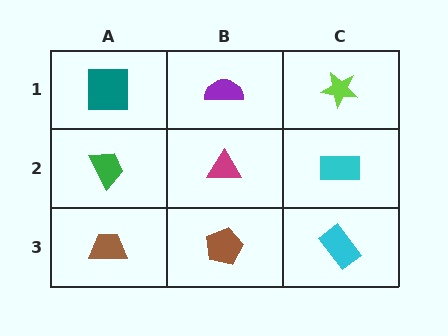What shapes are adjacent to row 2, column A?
A teal square (row 1, column A), a brown trapezoid (row 3, column A), a magenta triangle (row 2, column B).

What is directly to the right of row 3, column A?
A brown pentagon.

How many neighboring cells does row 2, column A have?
3.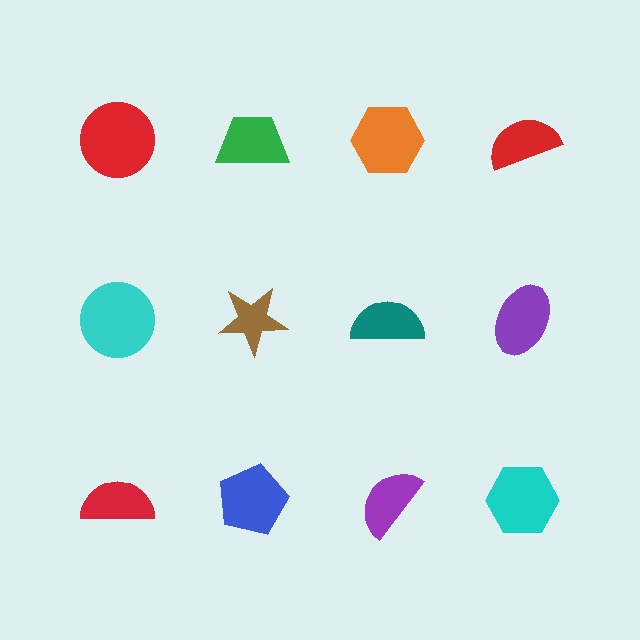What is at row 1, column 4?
A red semicircle.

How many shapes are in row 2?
4 shapes.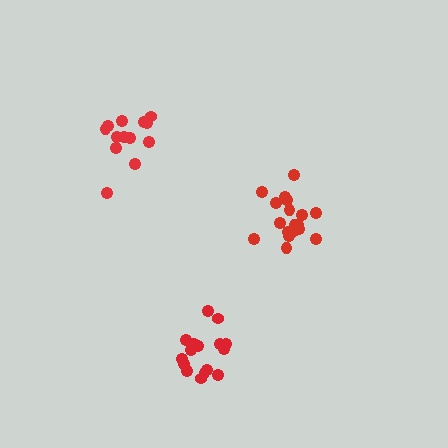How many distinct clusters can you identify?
There are 3 distinct clusters.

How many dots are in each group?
Group 1: 13 dots, Group 2: 16 dots, Group 3: 18 dots (47 total).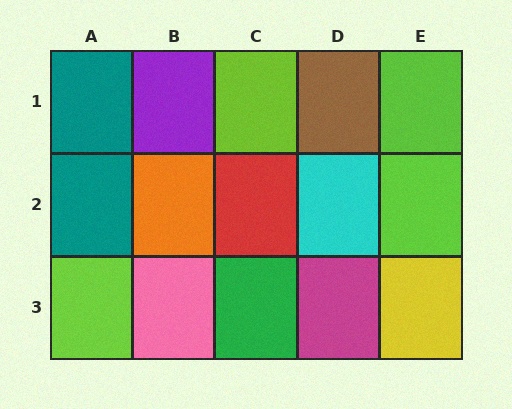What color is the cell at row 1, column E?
Lime.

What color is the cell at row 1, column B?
Purple.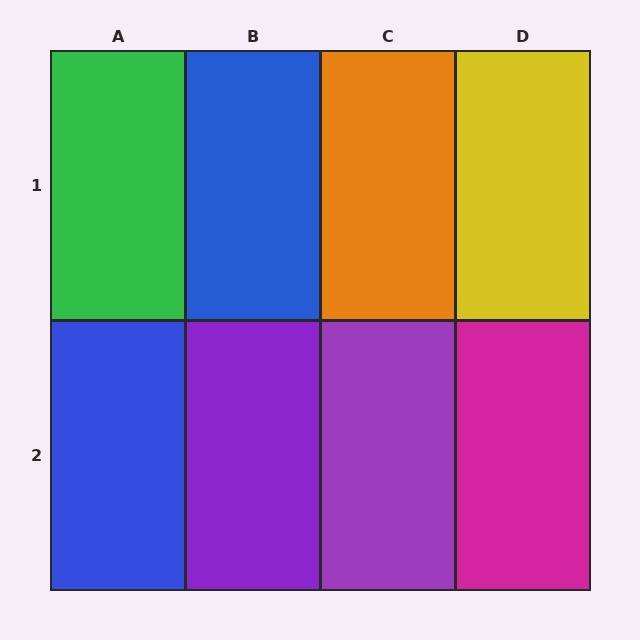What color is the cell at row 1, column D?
Yellow.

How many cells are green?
1 cell is green.